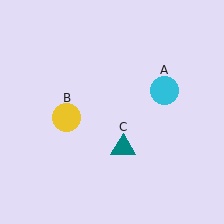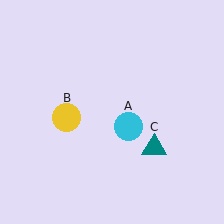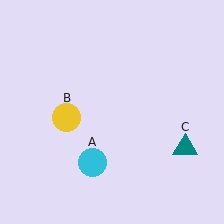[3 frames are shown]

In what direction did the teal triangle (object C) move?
The teal triangle (object C) moved right.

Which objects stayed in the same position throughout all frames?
Yellow circle (object B) remained stationary.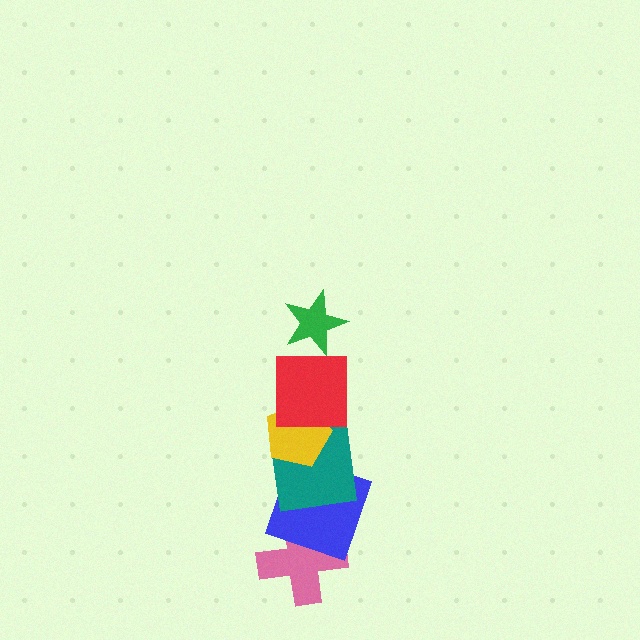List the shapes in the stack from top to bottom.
From top to bottom: the green star, the red square, the yellow pentagon, the teal square, the blue square, the pink cross.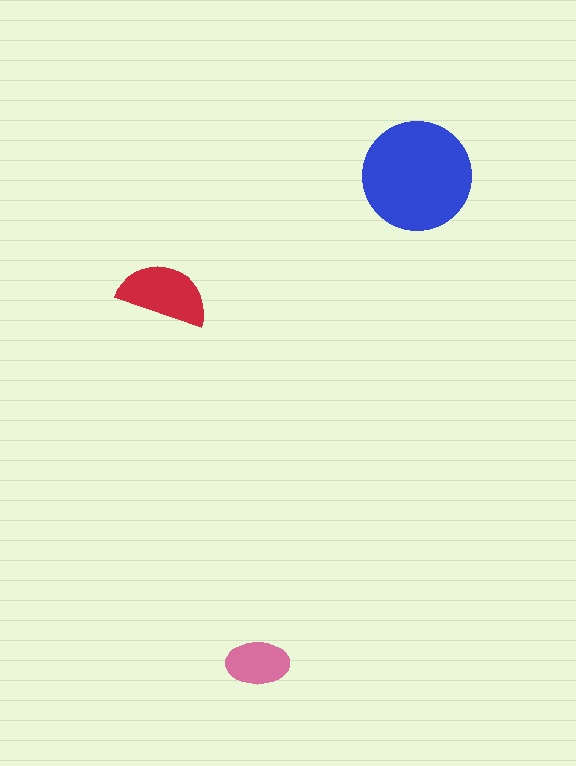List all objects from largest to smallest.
The blue circle, the red semicircle, the pink ellipse.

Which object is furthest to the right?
The blue circle is rightmost.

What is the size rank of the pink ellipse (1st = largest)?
3rd.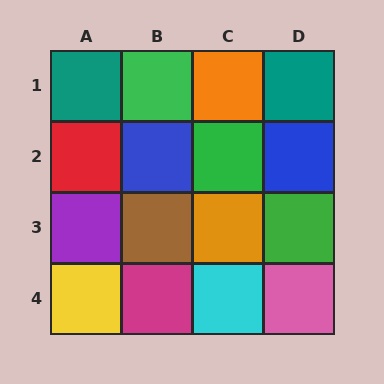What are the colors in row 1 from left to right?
Teal, green, orange, teal.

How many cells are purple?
1 cell is purple.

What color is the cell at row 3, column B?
Brown.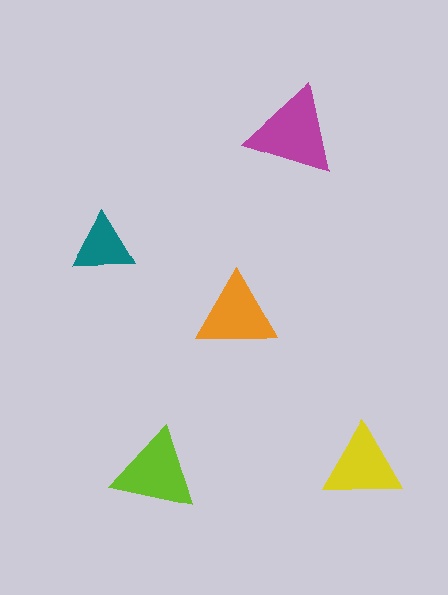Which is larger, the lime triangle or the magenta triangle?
The magenta one.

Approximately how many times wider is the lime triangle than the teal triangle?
About 1.5 times wider.